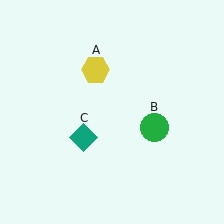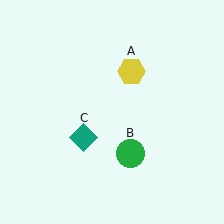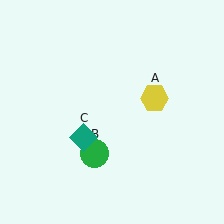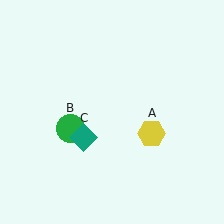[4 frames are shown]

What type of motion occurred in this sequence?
The yellow hexagon (object A), green circle (object B) rotated clockwise around the center of the scene.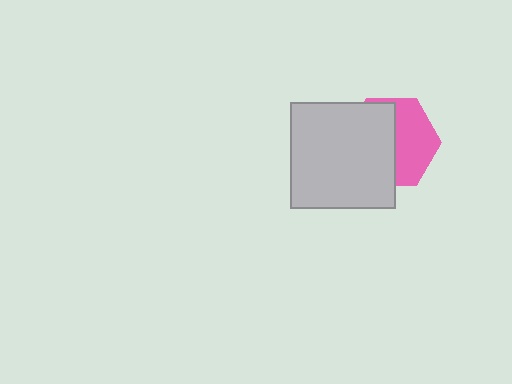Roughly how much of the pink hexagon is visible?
About half of it is visible (roughly 47%).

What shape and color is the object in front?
The object in front is a light gray square.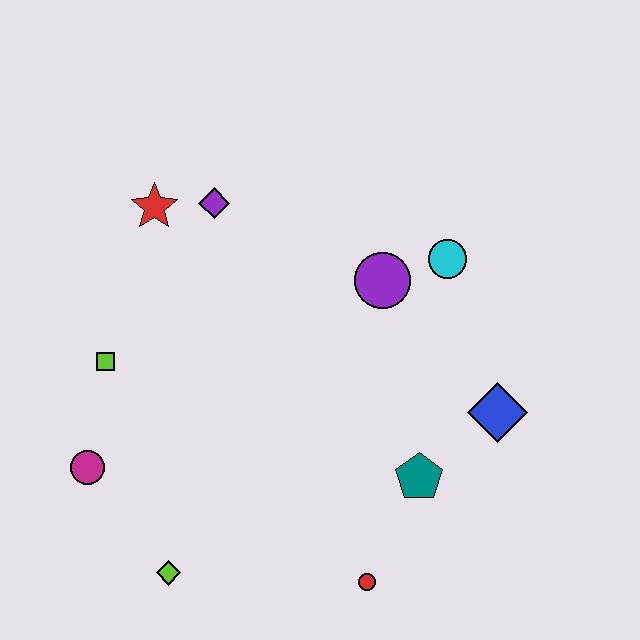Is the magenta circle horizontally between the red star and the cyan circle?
No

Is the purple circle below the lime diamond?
No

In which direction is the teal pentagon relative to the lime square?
The teal pentagon is to the right of the lime square.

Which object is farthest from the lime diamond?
The cyan circle is farthest from the lime diamond.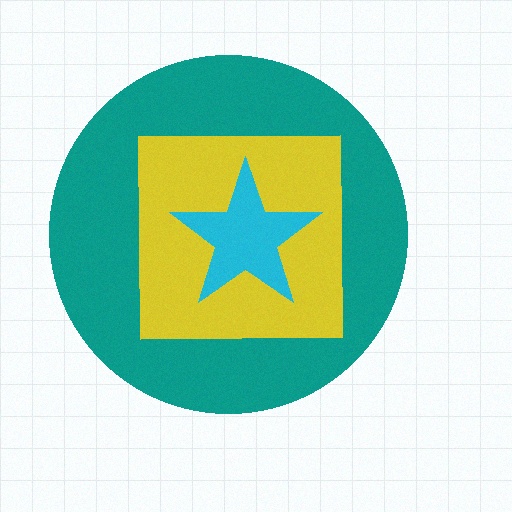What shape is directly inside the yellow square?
The cyan star.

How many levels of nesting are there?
3.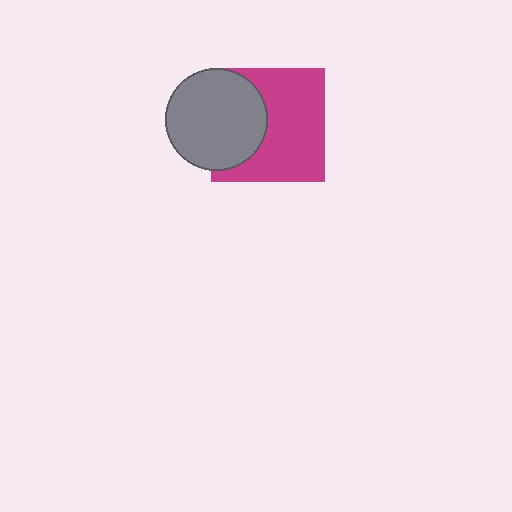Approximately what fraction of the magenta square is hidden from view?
Roughly 36% of the magenta square is hidden behind the gray circle.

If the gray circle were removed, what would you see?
You would see the complete magenta square.